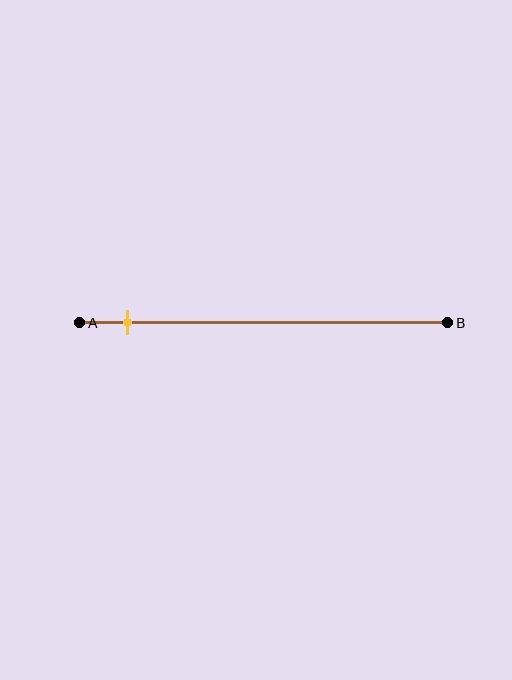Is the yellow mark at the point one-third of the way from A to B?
No, the mark is at about 15% from A, not at the 33% one-third point.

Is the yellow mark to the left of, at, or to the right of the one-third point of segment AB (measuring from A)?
The yellow mark is to the left of the one-third point of segment AB.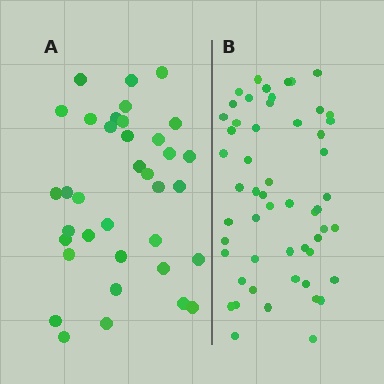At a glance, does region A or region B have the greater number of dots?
Region B (the right region) has more dots.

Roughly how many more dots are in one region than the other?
Region B has approximately 20 more dots than region A.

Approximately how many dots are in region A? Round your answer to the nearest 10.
About 40 dots. (The exact count is 36, which rounds to 40.)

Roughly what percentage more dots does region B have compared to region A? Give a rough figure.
About 50% more.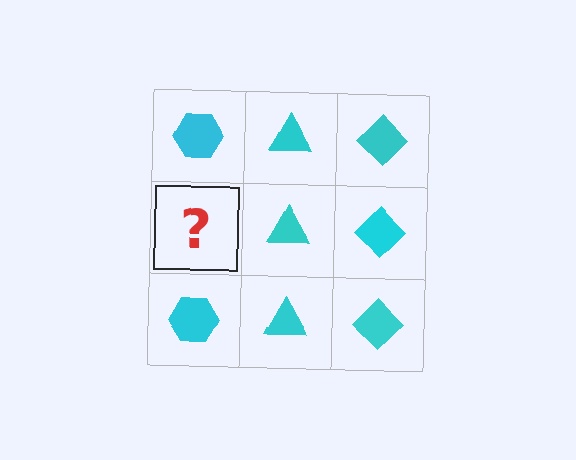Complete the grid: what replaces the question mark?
The question mark should be replaced with a cyan hexagon.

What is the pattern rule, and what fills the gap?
The rule is that each column has a consistent shape. The gap should be filled with a cyan hexagon.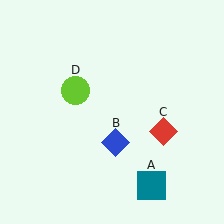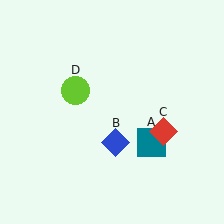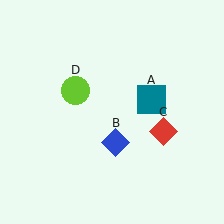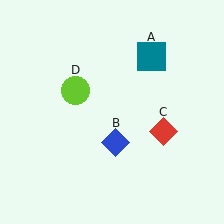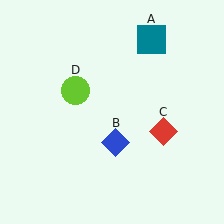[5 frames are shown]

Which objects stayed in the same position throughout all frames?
Blue diamond (object B) and red diamond (object C) and lime circle (object D) remained stationary.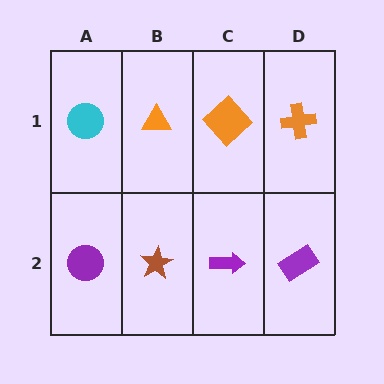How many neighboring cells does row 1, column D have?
2.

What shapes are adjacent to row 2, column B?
An orange triangle (row 1, column B), a purple circle (row 2, column A), a purple arrow (row 2, column C).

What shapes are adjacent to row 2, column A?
A cyan circle (row 1, column A), a brown star (row 2, column B).